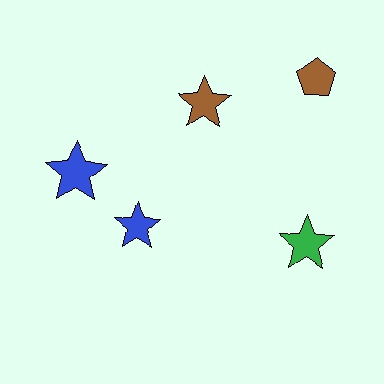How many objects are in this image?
There are 5 objects.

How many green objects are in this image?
There is 1 green object.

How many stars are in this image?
There are 4 stars.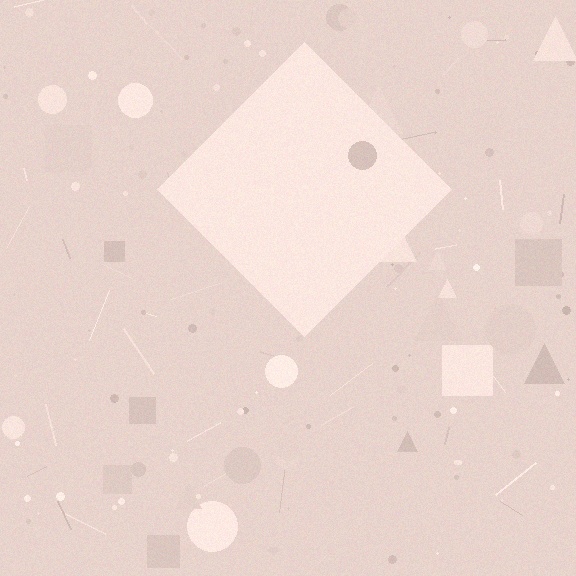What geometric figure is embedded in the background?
A diamond is embedded in the background.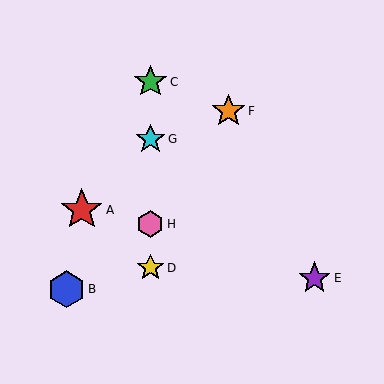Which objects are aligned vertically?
Objects C, D, G, H are aligned vertically.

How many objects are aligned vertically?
4 objects (C, D, G, H) are aligned vertically.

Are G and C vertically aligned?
Yes, both are at x≈150.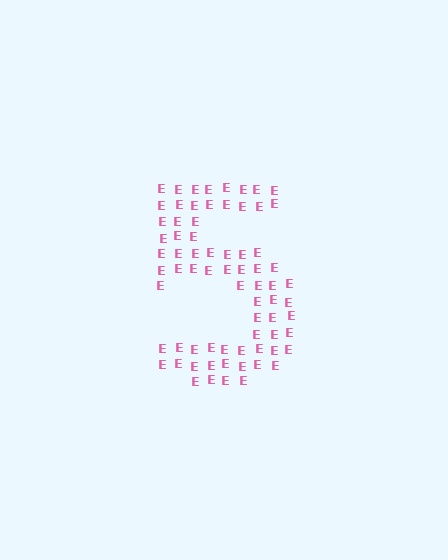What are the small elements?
The small elements are letter E's.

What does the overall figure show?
The overall figure shows the digit 5.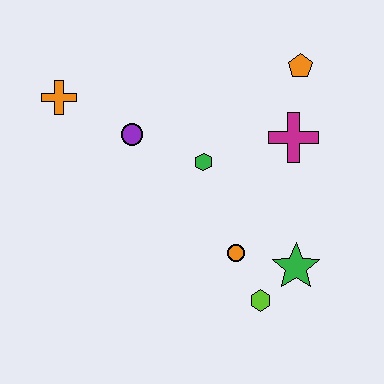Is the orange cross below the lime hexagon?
No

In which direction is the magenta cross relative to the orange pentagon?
The magenta cross is below the orange pentagon.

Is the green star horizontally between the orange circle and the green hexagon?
No